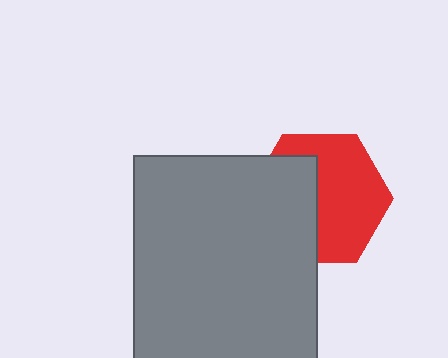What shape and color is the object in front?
The object in front is a gray rectangle.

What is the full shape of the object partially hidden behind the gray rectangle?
The partially hidden object is a red hexagon.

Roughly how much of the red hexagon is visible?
About half of it is visible (roughly 58%).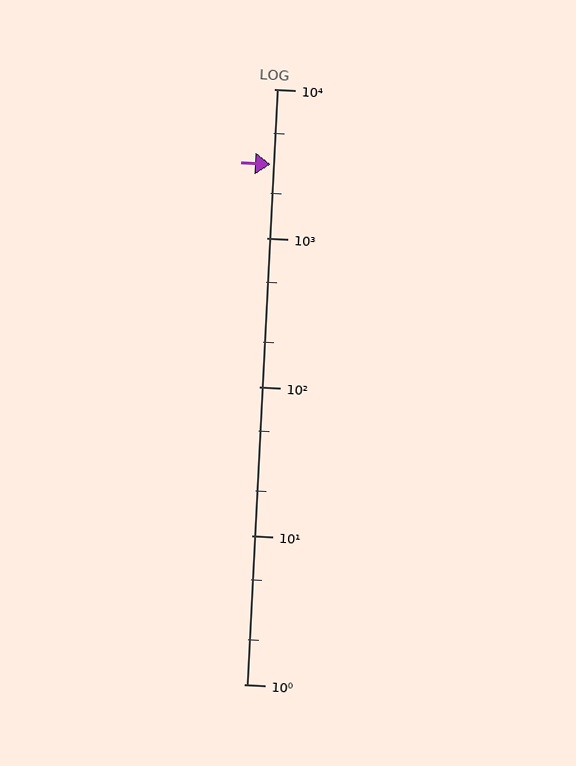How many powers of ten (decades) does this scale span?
The scale spans 4 decades, from 1 to 10000.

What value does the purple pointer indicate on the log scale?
The pointer indicates approximately 3100.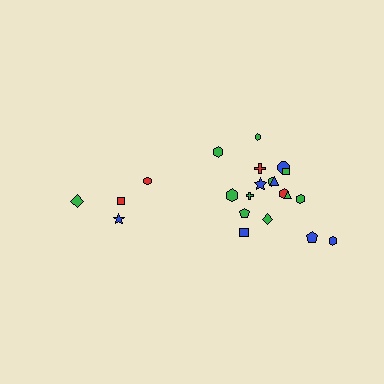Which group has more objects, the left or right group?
The right group.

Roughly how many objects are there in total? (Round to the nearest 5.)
Roughly 20 objects in total.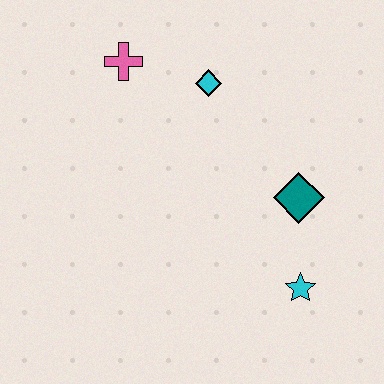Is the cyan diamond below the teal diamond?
No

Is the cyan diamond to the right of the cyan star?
No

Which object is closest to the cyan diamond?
The pink cross is closest to the cyan diamond.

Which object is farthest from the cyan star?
The pink cross is farthest from the cyan star.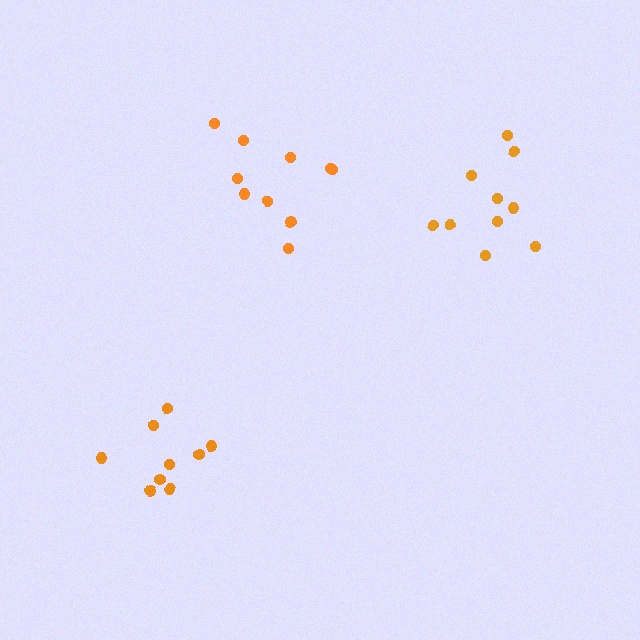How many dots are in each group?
Group 1: 10 dots, Group 2: 10 dots, Group 3: 9 dots (29 total).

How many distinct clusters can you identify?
There are 3 distinct clusters.